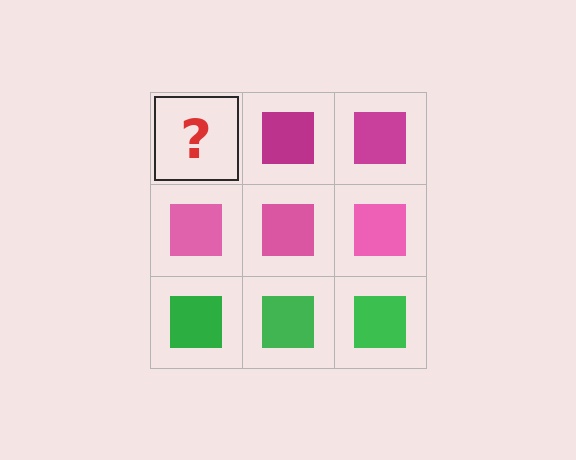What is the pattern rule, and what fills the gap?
The rule is that each row has a consistent color. The gap should be filled with a magenta square.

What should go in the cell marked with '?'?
The missing cell should contain a magenta square.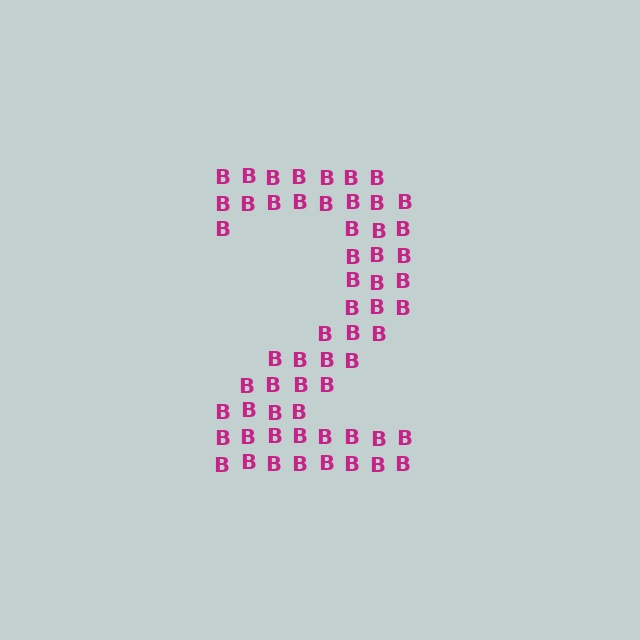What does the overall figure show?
The overall figure shows the digit 2.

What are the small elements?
The small elements are letter B's.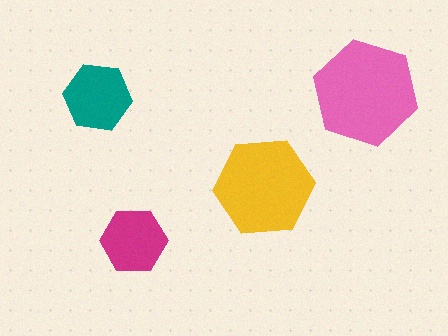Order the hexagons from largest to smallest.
the pink one, the yellow one, the teal one, the magenta one.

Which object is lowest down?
The magenta hexagon is bottommost.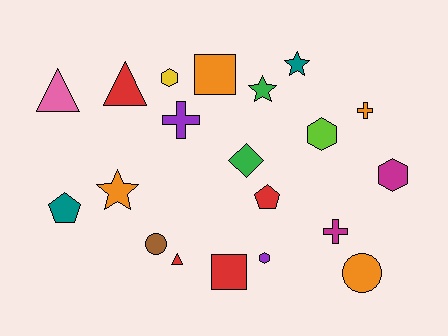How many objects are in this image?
There are 20 objects.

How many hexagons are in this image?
There are 4 hexagons.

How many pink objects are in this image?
There is 1 pink object.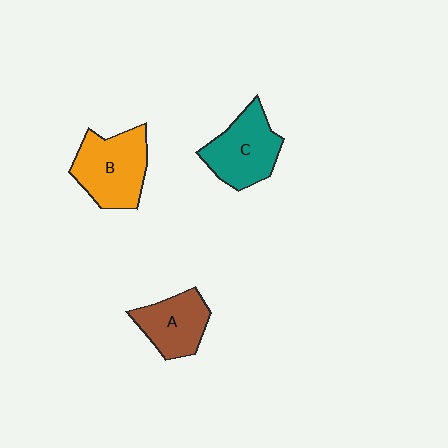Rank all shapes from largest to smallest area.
From largest to smallest: B (orange), C (teal), A (brown).